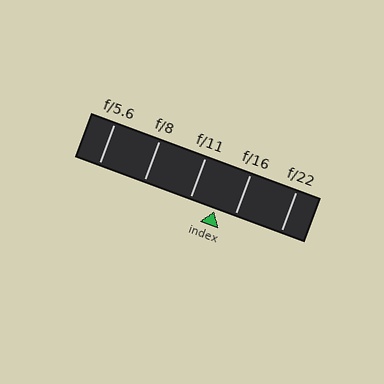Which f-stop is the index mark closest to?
The index mark is closest to f/16.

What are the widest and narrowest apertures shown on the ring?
The widest aperture shown is f/5.6 and the narrowest is f/22.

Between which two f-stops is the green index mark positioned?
The index mark is between f/11 and f/16.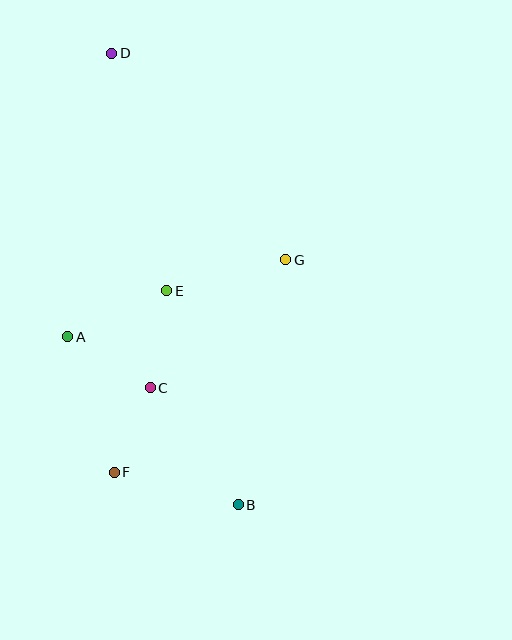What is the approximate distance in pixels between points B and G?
The distance between B and G is approximately 250 pixels.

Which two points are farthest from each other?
Points B and D are farthest from each other.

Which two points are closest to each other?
Points C and F are closest to each other.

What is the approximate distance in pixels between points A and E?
The distance between A and E is approximately 109 pixels.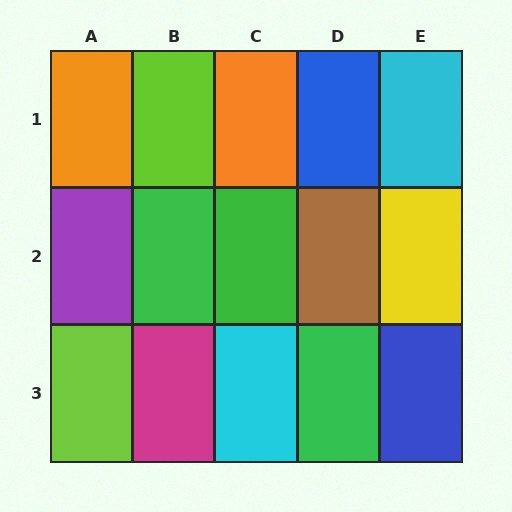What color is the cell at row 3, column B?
Magenta.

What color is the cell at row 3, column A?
Lime.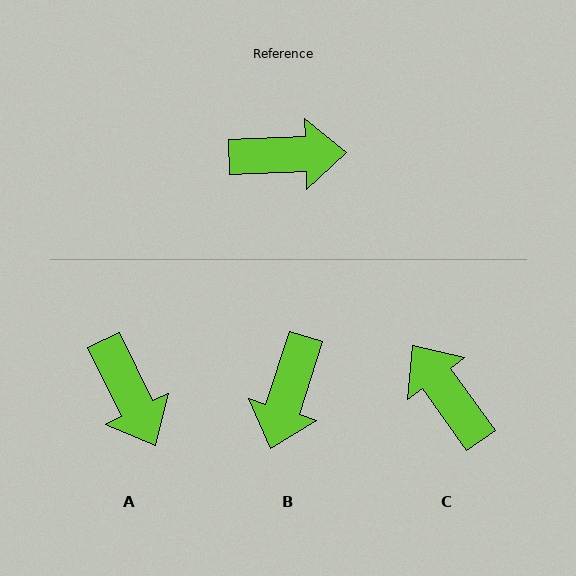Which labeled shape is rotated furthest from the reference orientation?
C, about 124 degrees away.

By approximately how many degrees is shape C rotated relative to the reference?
Approximately 124 degrees counter-clockwise.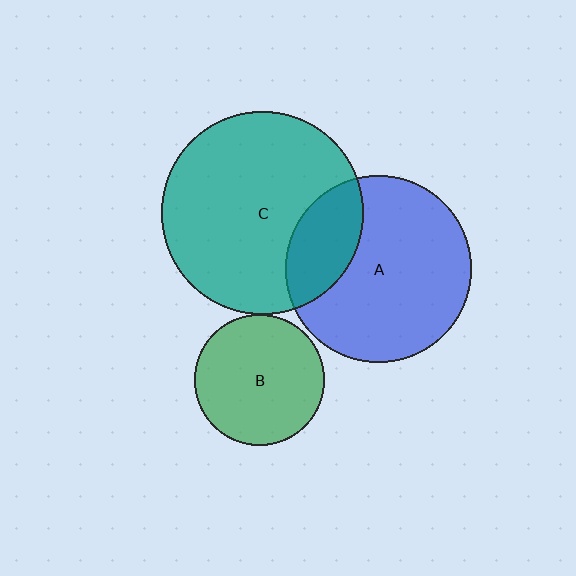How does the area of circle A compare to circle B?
Approximately 2.0 times.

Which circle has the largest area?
Circle C (teal).